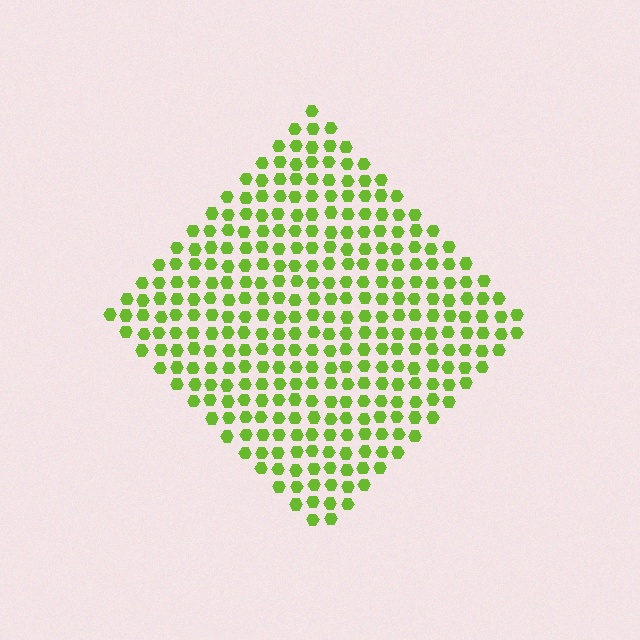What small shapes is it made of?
It is made of small hexagons.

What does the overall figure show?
The overall figure shows a diamond.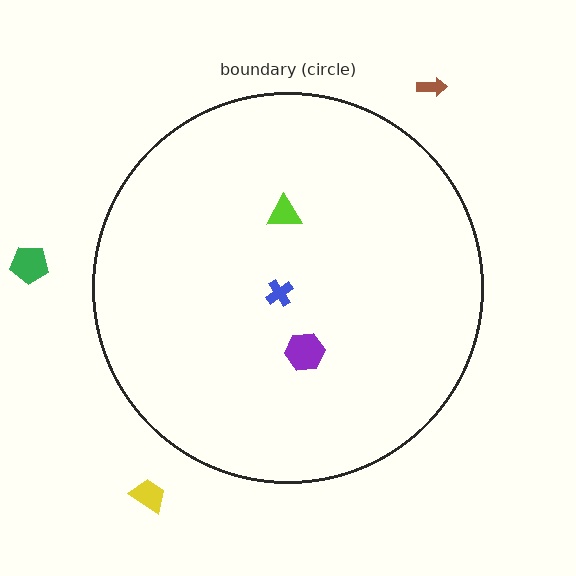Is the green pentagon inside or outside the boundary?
Outside.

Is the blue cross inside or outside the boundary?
Inside.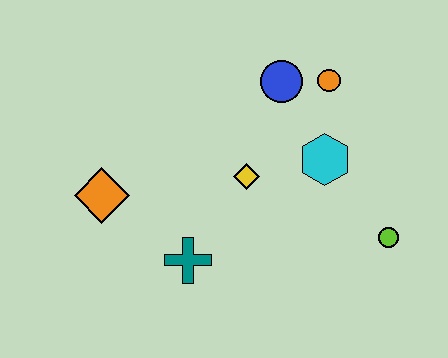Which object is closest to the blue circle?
The orange circle is closest to the blue circle.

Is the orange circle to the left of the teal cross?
No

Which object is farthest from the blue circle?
The orange diamond is farthest from the blue circle.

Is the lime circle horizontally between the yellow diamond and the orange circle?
No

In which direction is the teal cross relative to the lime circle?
The teal cross is to the left of the lime circle.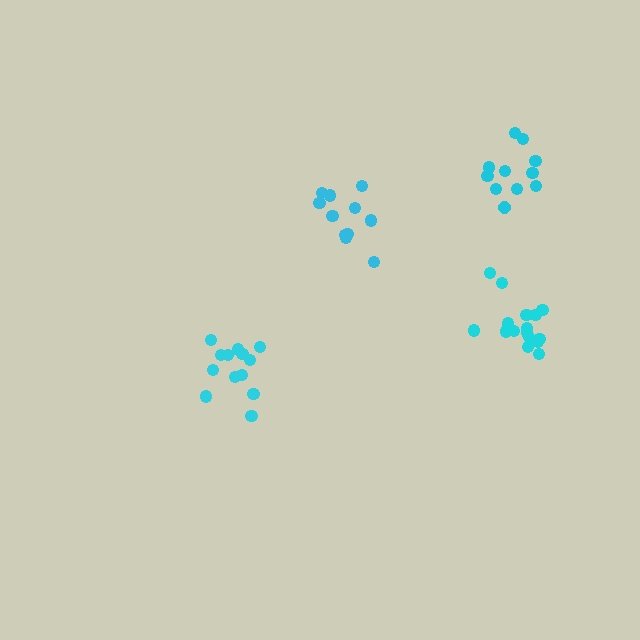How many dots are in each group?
Group 1: 11 dots, Group 2: 11 dots, Group 3: 13 dots, Group 4: 16 dots (51 total).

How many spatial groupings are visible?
There are 4 spatial groupings.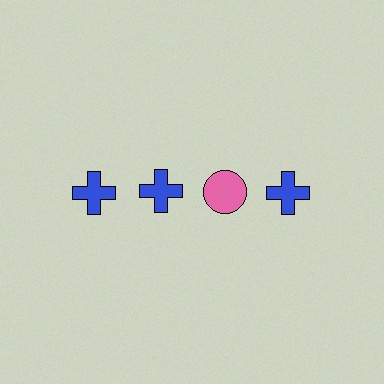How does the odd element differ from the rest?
It differs in both color (pink instead of blue) and shape (circle instead of cross).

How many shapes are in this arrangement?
There are 4 shapes arranged in a grid pattern.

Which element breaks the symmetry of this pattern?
The pink circle in the top row, center column breaks the symmetry. All other shapes are blue crosses.